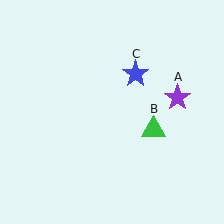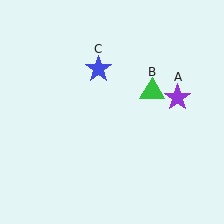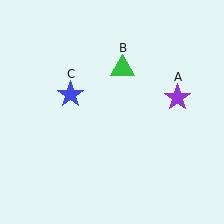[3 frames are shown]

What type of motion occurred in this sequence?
The green triangle (object B), blue star (object C) rotated counterclockwise around the center of the scene.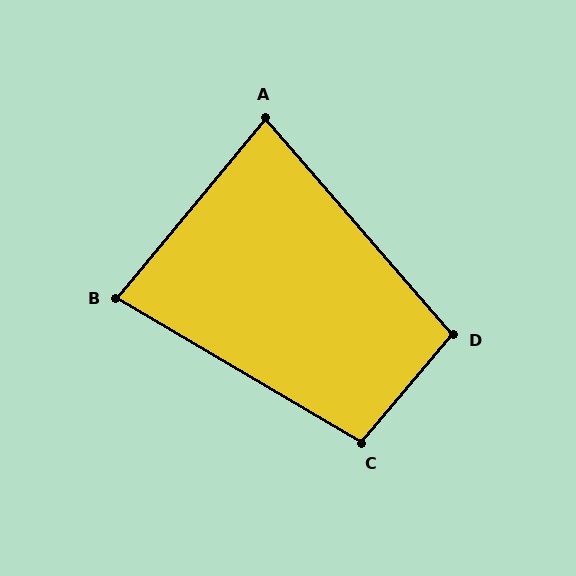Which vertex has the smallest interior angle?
A, at approximately 80 degrees.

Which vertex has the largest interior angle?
C, at approximately 100 degrees.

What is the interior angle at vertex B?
Approximately 81 degrees (acute).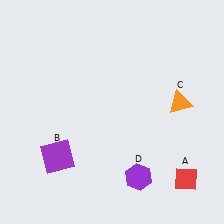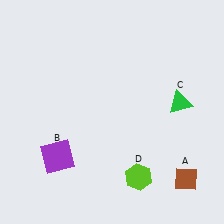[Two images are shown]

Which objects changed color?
A changed from red to brown. C changed from orange to green. D changed from purple to lime.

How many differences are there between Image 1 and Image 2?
There are 3 differences between the two images.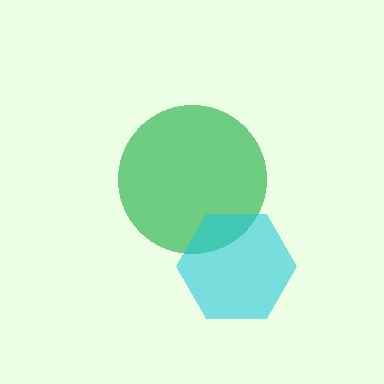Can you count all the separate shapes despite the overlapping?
Yes, there are 2 separate shapes.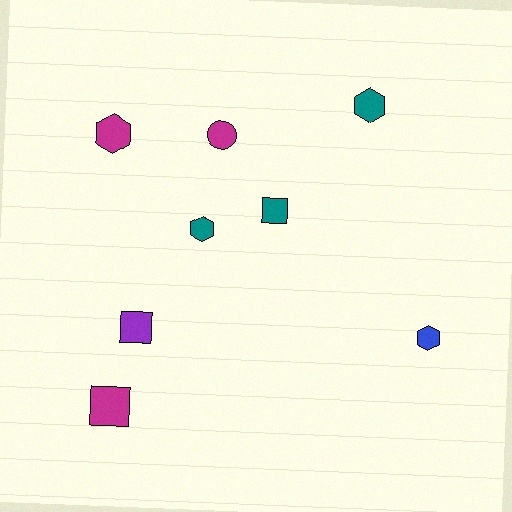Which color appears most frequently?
Magenta, with 3 objects.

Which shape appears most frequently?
Hexagon, with 4 objects.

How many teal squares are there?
There is 1 teal square.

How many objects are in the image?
There are 8 objects.